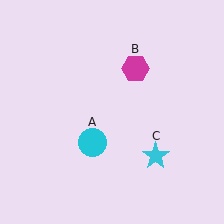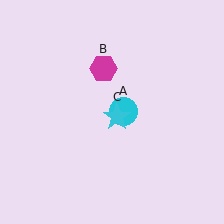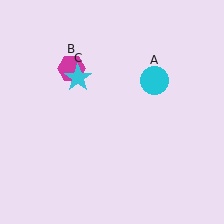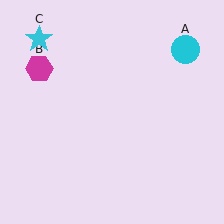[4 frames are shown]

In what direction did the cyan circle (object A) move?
The cyan circle (object A) moved up and to the right.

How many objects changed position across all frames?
3 objects changed position: cyan circle (object A), magenta hexagon (object B), cyan star (object C).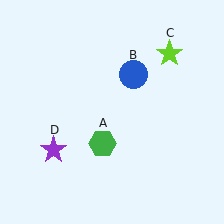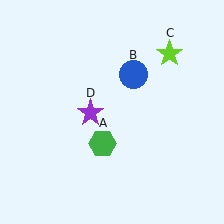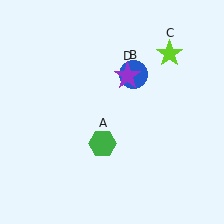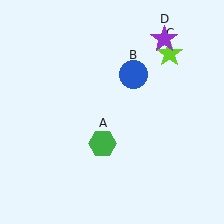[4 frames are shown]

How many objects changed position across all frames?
1 object changed position: purple star (object D).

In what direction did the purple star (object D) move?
The purple star (object D) moved up and to the right.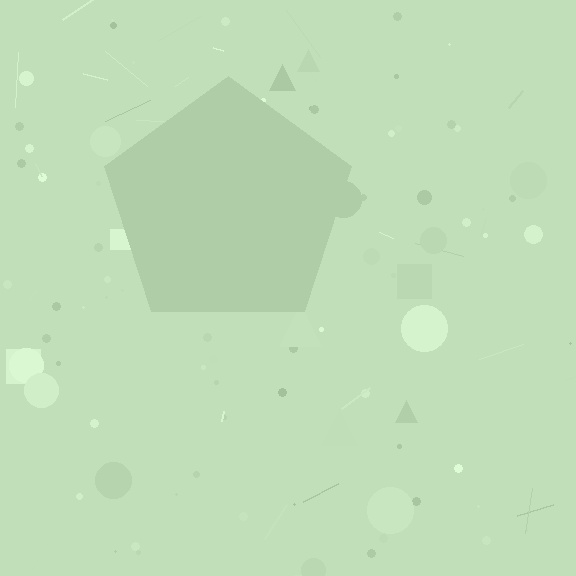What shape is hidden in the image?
A pentagon is hidden in the image.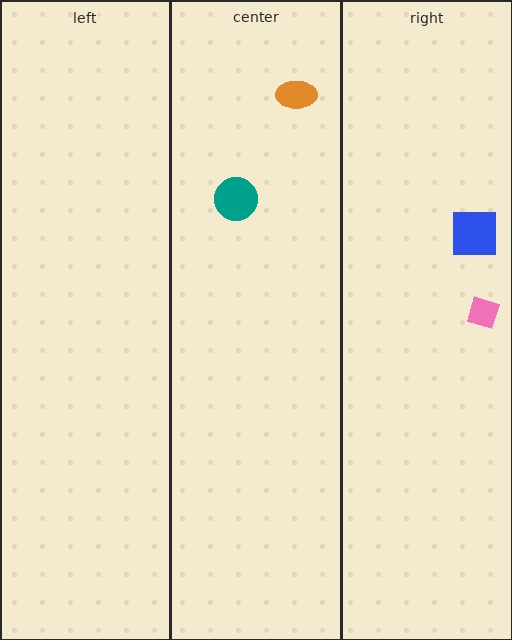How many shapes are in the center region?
2.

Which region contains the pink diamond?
The right region.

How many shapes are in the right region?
2.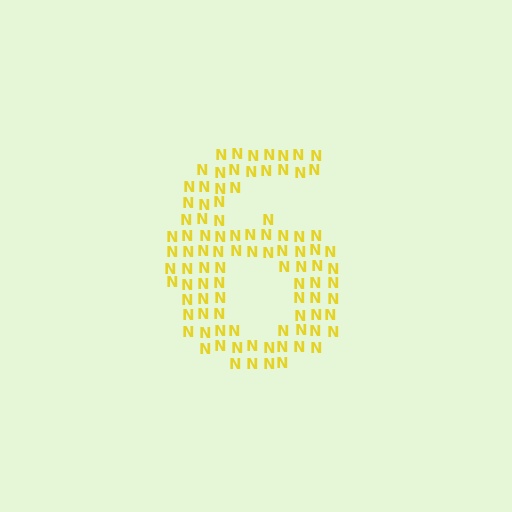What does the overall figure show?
The overall figure shows the digit 6.